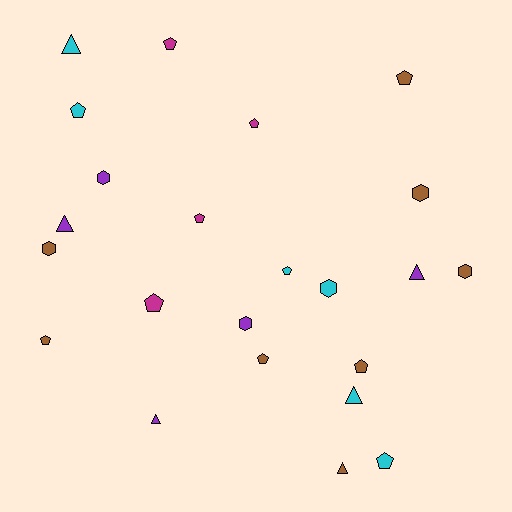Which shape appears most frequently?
Pentagon, with 11 objects.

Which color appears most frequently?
Brown, with 8 objects.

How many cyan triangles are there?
There are 2 cyan triangles.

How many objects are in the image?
There are 23 objects.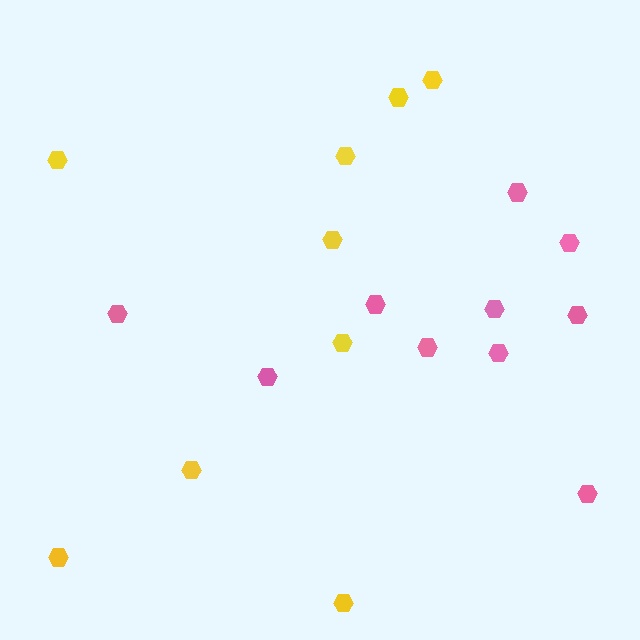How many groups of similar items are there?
There are 2 groups: one group of yellow hexagons (9) and one group of pink hexagons (10).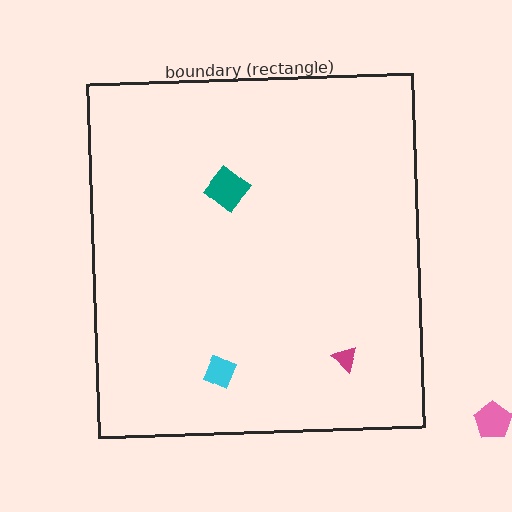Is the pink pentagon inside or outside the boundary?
Outside.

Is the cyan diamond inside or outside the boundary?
Inside.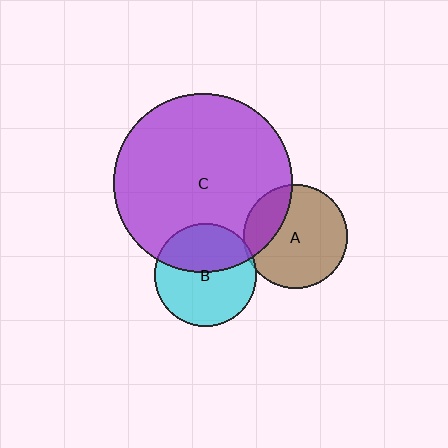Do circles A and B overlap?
Yes.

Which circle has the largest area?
Circle C (purple).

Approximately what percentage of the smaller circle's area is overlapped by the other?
Approximately 5%.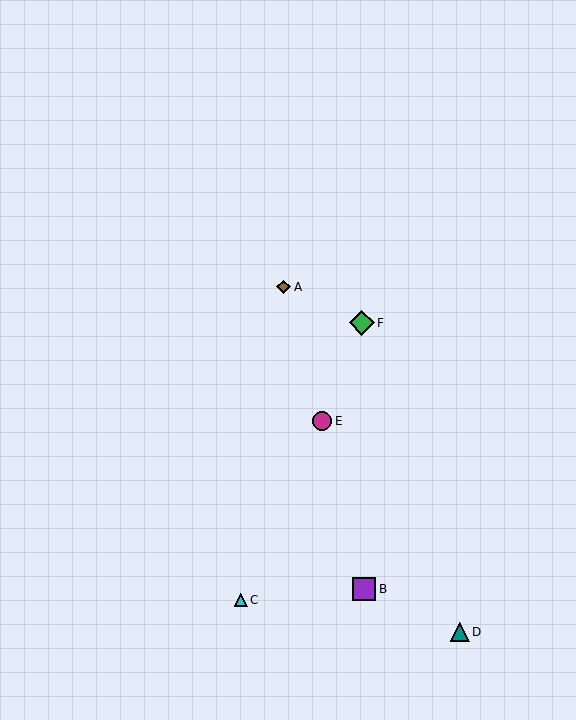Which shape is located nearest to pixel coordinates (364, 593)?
The purple square (labeled B) at (364, 589) is nearest to that location.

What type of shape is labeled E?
Shape E is a magenta circle.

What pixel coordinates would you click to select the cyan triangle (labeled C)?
Click at (241, 600) to select the cyan triangle C.